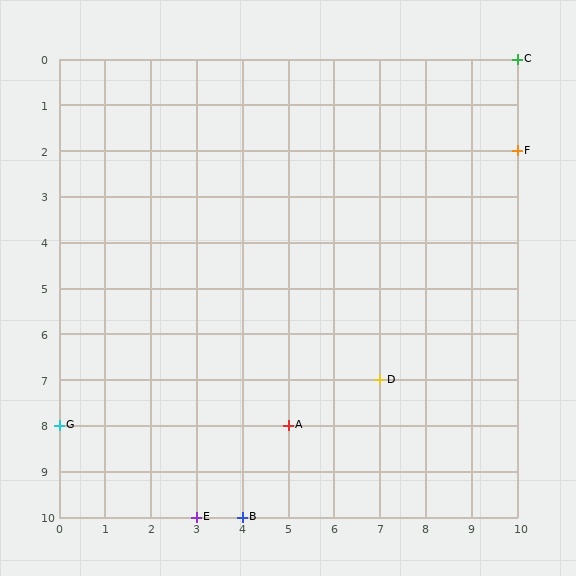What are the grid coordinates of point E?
Point E is at grid coordinates (3, 10).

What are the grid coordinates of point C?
Point C is at grid coordinates (10, 0).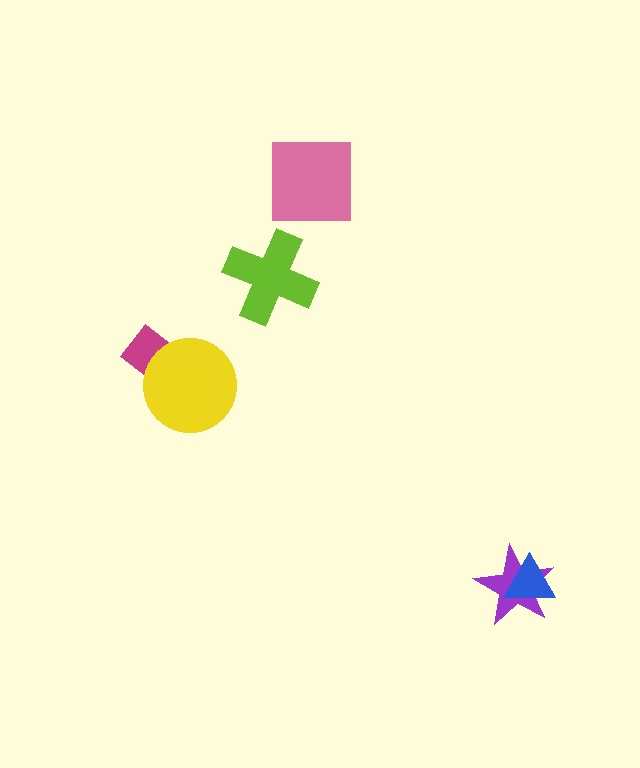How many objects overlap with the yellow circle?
1 object overlaps with the yellow circle.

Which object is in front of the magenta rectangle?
The yellow circle is in front of the magenta rectangle.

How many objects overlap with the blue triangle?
1 object overlaps with the blue triangle.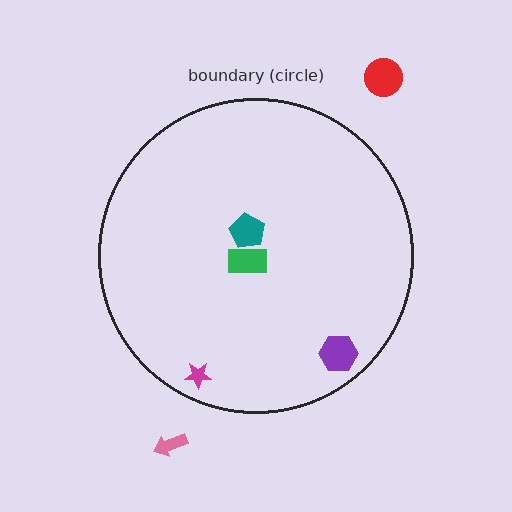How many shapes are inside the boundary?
4 inside, 2 outside.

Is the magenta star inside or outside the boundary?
Inside.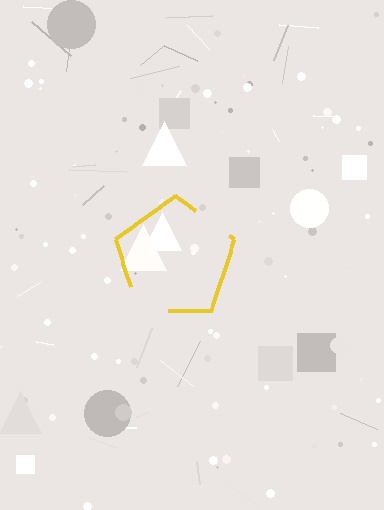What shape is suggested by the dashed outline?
The dashed outline suggests a pentagon.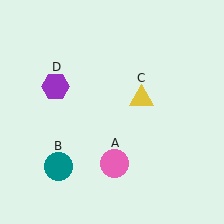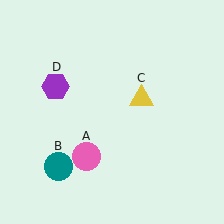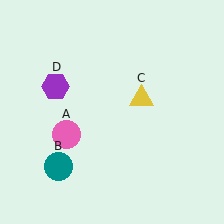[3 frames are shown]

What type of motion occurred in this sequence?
The pink circle (object A) rotated clockwise around the center of the scene.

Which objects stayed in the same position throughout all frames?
Teal circle (object B) and yellow triangle (object C) and purple hexagon (object D) remained stationary.